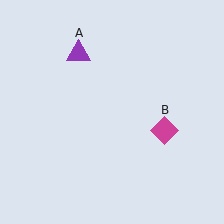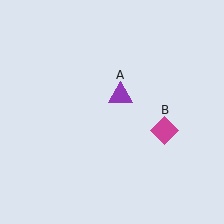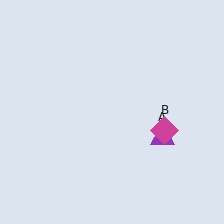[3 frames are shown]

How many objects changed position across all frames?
1 object changed position: purple triangle (object A).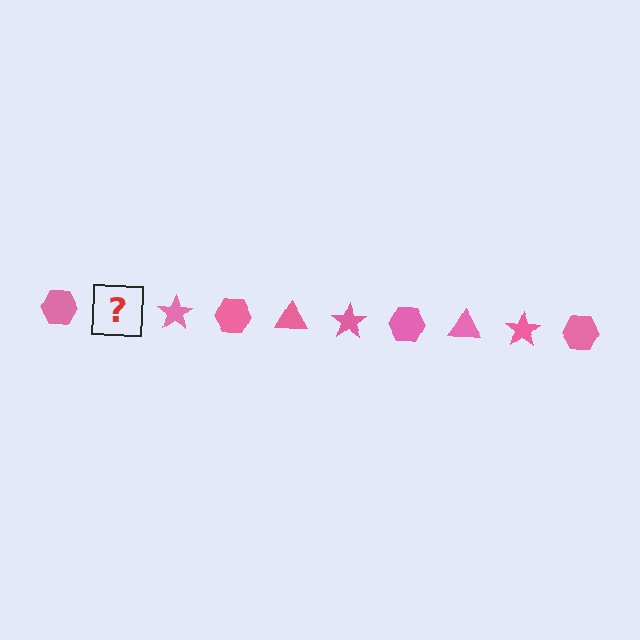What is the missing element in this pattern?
The missing element is a pink triangle.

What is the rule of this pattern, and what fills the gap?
The rule is that the pattern cycles through hexagon, triangle, star shapes in pink. The gap should be filled with a pink triangle.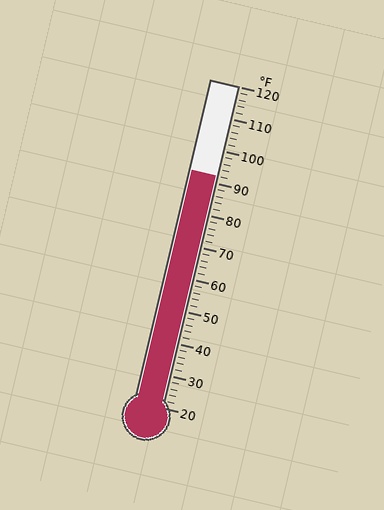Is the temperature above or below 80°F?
The temperature is above 80°F.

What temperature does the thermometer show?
The thermometer shows approximately 92°F.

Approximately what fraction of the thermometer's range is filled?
The thermometer is filled to approximately 70% of its range.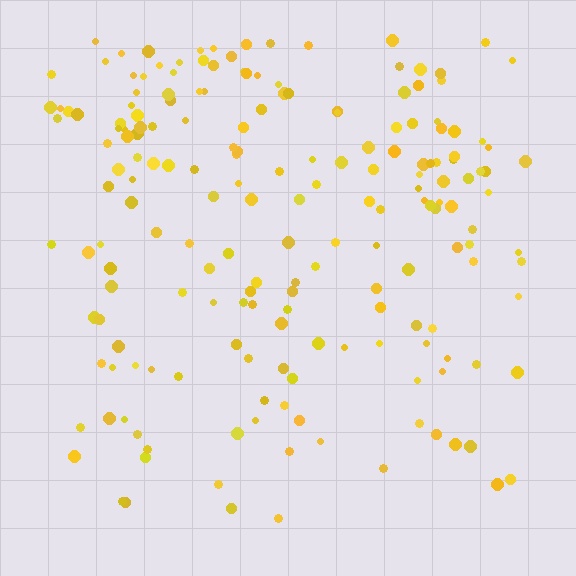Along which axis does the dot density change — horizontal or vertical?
Vertical.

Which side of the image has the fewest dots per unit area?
The bottom.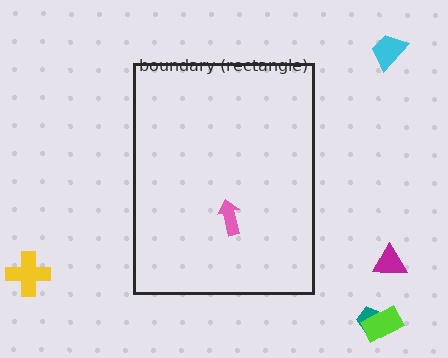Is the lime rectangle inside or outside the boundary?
Outside.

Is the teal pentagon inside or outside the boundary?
Outside.